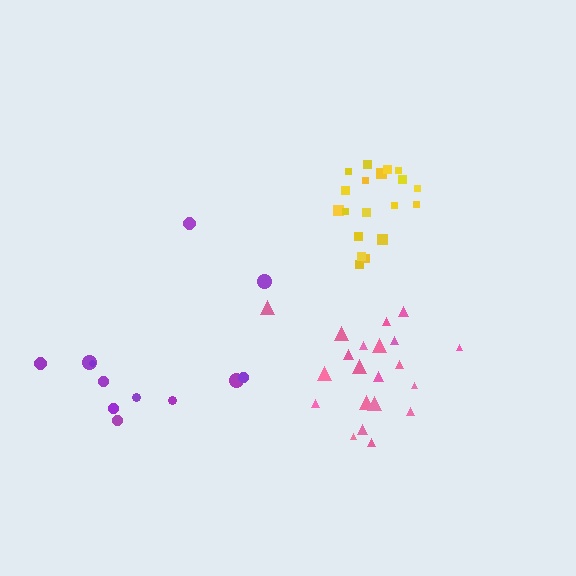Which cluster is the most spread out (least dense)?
Purple.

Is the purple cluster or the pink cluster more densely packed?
Pink.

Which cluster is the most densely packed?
Yellow.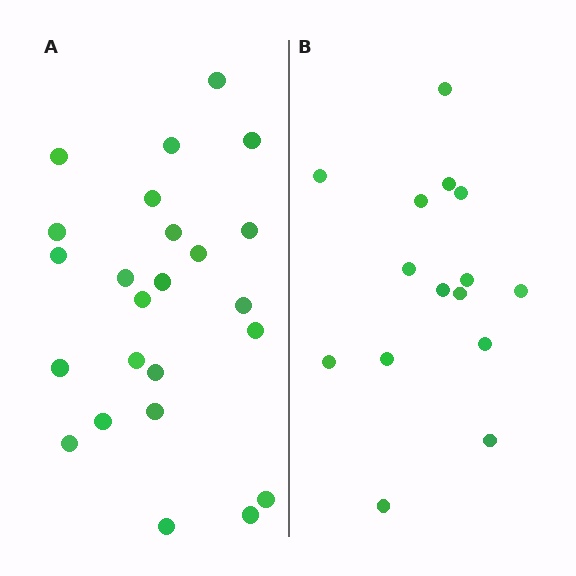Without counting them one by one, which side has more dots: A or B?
Region A (the left region) has more dots.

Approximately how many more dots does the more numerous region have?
Region A has roughly 8 or so more dots than region B.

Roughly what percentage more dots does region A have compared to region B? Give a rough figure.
About 60% more.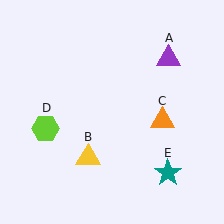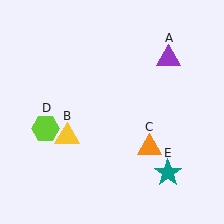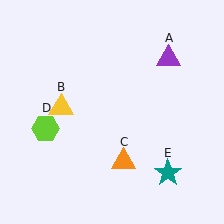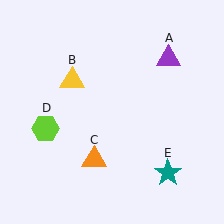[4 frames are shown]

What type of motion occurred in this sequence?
The yellow triangle (object B), orange triangle (object C) rotated clockwise around the center of the scene.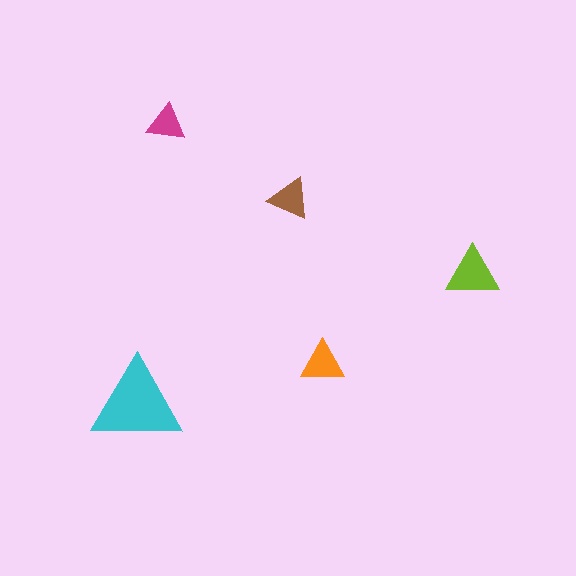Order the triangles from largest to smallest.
the cyan one, the lime one, the orange one, the brown one, the magenta one.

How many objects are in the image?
There are 5 objects in the image.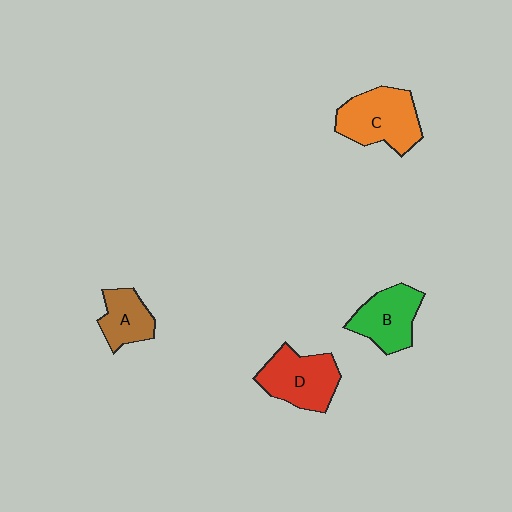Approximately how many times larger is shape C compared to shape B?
Approximately 1.3 times.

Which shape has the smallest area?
Shape A (brown).